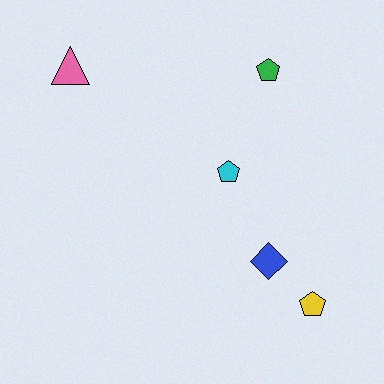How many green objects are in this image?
There is 1 green object.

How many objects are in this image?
There are 5 objects.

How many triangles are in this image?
There is 1 triangle.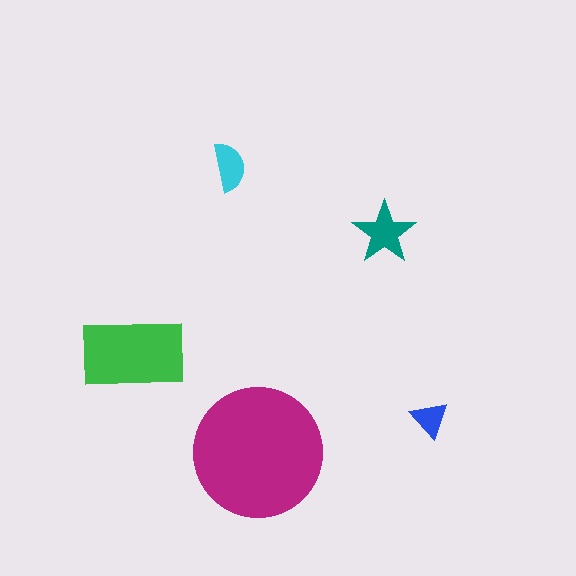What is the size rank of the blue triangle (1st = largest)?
5th.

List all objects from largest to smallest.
The magenta circle, the green rectangle, the teal star, the cyan semicircle, the blue triangle.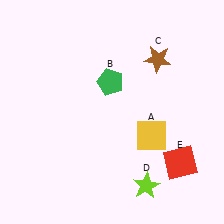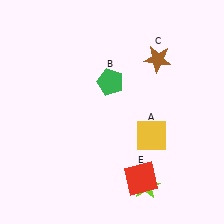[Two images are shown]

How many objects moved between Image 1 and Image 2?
1 object moved between the two images.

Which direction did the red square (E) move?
The red square (E) moved left.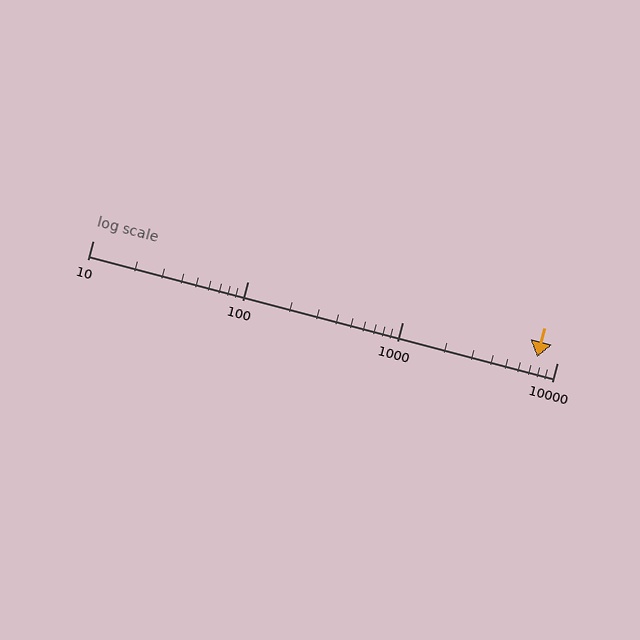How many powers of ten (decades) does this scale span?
The scale spans 3 decades, from 10 to 10000.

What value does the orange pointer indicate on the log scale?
The pointer indicates approximately 7400.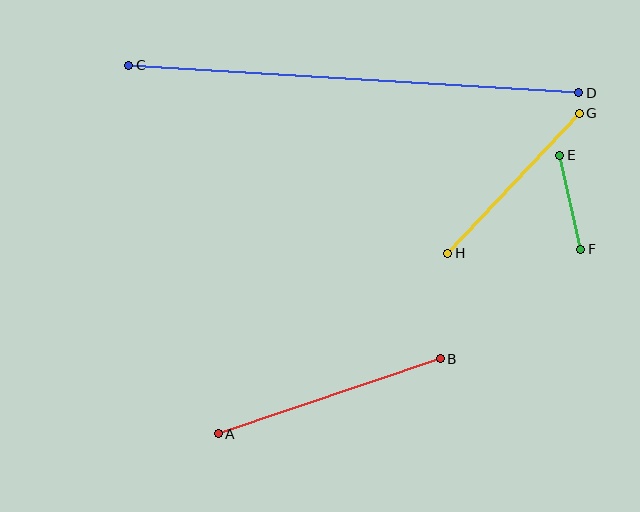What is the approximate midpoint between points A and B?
The midpoint is at approximately (329, 396) pixels.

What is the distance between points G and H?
The distance is approximately 192 pixels.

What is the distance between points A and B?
The distance is approximately 234 pixels.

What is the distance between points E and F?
The distance is approximately 97 pixels.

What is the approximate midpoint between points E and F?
The midpoint is at approximately (570, 202) pixels.